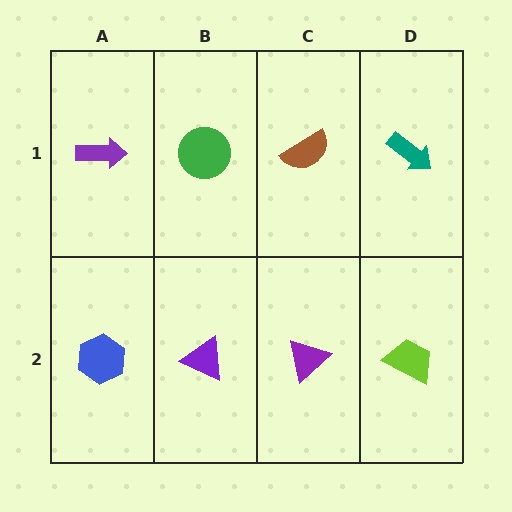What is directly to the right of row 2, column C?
A lime trapezoid.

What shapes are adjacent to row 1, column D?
A lime trapezoid (row 2, column D), a brown semicircle (row 1, column C).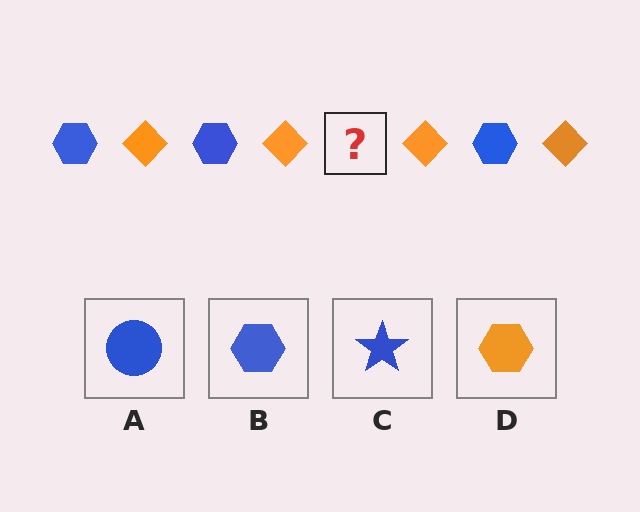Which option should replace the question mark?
Option B.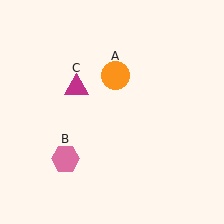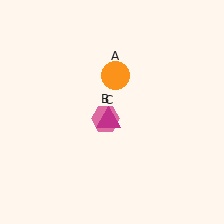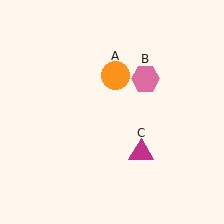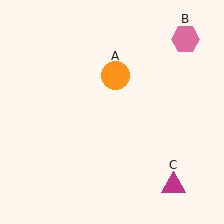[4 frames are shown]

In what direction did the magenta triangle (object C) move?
The magenta triangle (object C) moved down and to the right.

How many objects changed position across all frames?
2 objects changed position: pink hexagon (object B), magenta triangle (object C).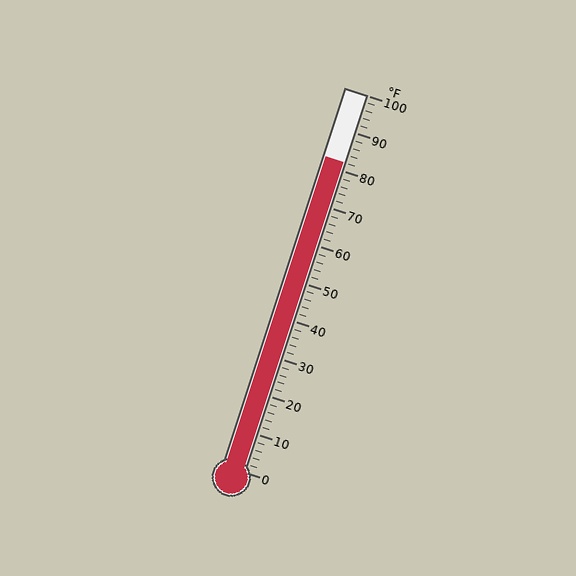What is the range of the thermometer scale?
The thermometer scale ranges from 0°F to 100°F.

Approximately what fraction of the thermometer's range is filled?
The thermometer is filled to approximately 80% of its range.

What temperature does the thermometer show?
The thermometer shows approximately 82°F.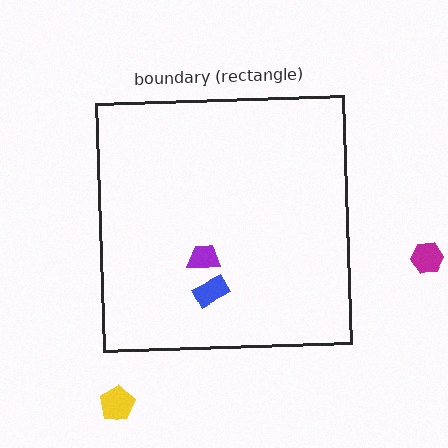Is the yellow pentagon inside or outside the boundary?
Outside.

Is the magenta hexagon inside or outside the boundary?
Outside.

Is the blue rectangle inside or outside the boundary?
Inside.